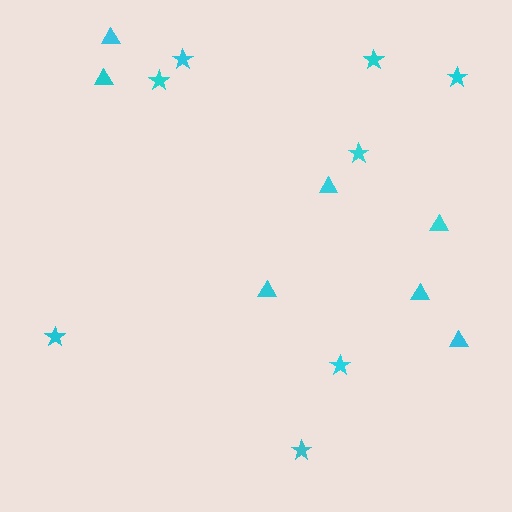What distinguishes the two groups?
There are 2 groups: one group of stars (8) and one group of triangles (7).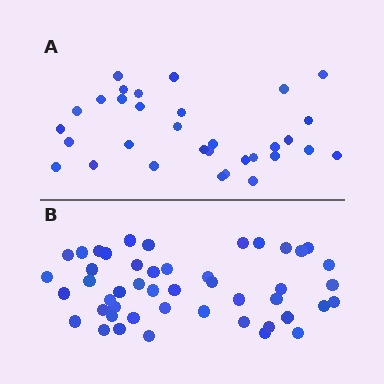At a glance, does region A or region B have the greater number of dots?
Region B (the bottom region) has more dots.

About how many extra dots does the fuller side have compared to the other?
Region B has approximately 15 more dots than region A.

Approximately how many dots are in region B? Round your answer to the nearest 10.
About 50 dots. (The exact count is 47, which rounds to 50.)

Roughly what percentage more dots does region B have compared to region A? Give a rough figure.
About 45% more.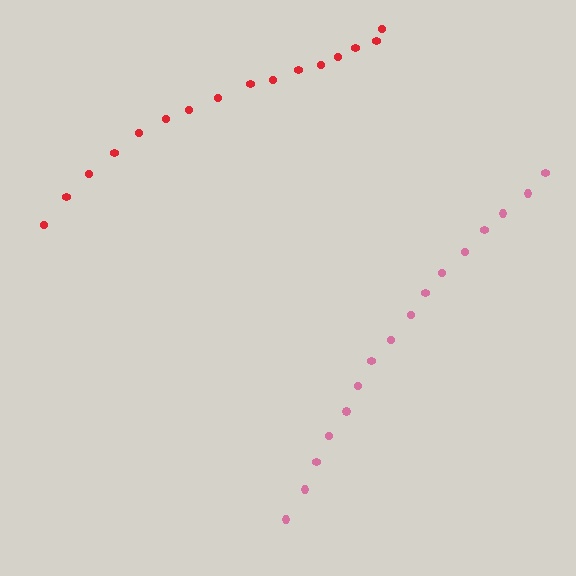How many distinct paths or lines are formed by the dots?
There are 2 distinct paths.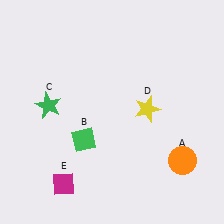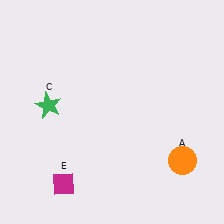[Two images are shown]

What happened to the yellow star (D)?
The yellow star (D) was removed in Image 2. It was in the top-right area of Image 1.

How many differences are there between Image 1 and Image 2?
There are 2 differences between the two images.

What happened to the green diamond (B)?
The green diamond (B) was removed in Image 2. It was in the bottom-left area of Image 1.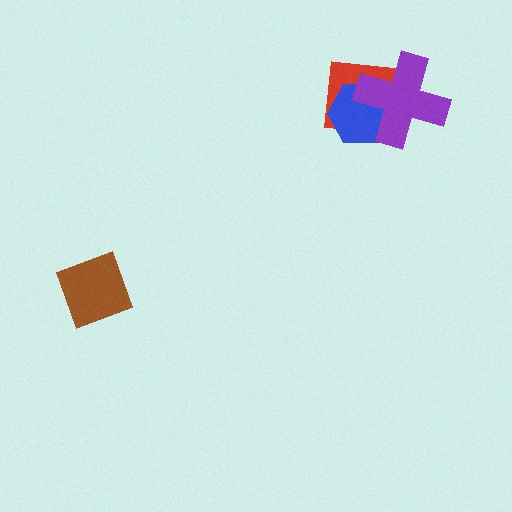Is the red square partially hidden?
Yes, it is partially covered by another shape.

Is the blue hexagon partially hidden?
Yes, it is partially covered by another shape.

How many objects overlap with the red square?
2 objects overlap with the red square.